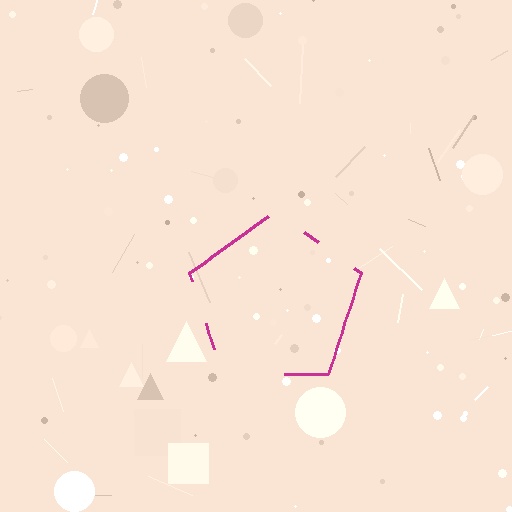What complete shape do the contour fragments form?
The contour fragments form a pentagon.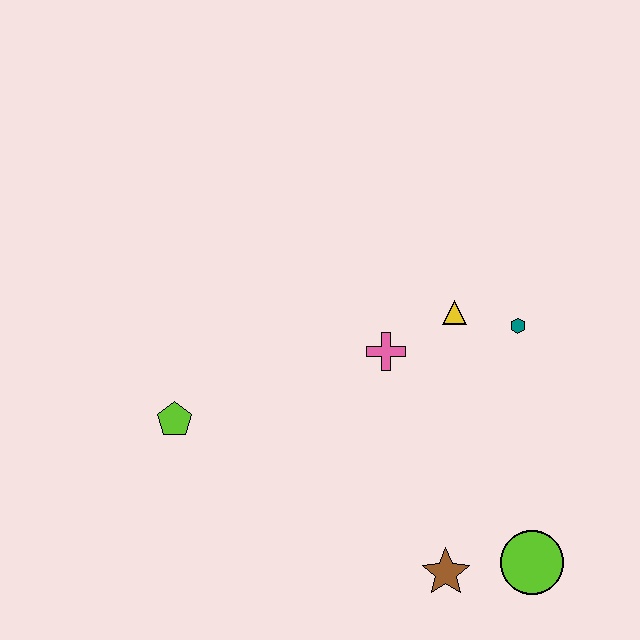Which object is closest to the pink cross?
The yellow triangle is closest to the pink cross.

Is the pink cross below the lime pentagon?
No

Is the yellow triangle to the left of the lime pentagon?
No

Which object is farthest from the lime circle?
The lime pentagon is farthest from the lime circle.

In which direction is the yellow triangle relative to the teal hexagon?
The yellow triangle is to the left of the teal hexagon.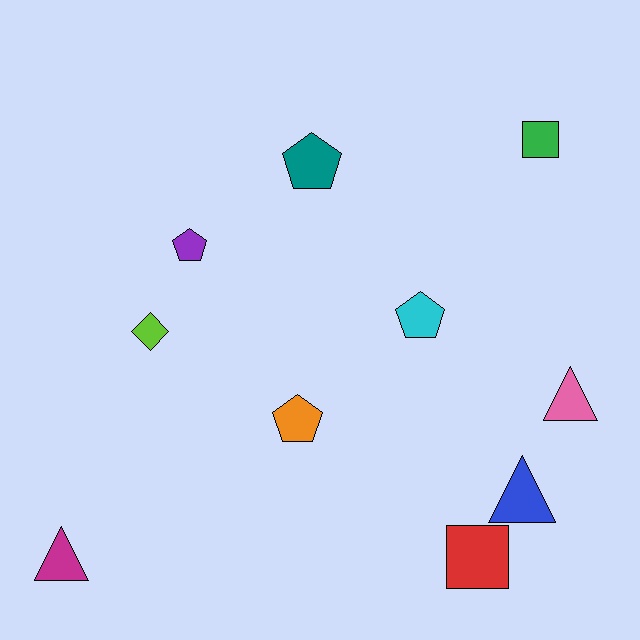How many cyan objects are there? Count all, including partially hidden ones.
There is 1 cyan object.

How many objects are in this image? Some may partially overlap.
There are 10 objects.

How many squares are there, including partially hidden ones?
There are 2 squares.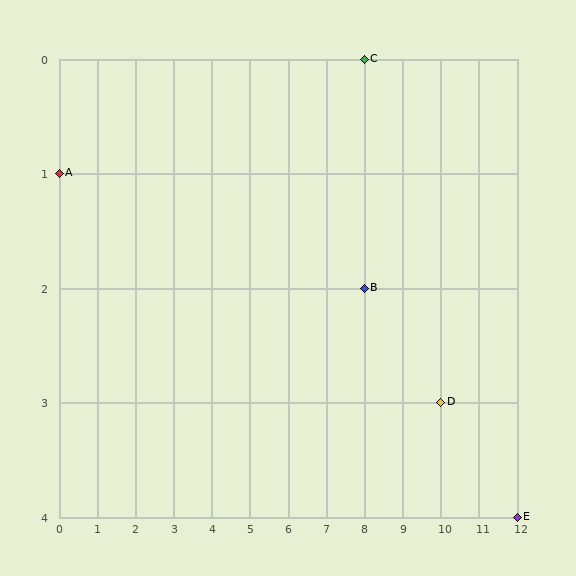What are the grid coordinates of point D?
Point D is at grid coordinates (10, 3).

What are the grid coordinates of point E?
Point E is at grid coordinates (12, 4).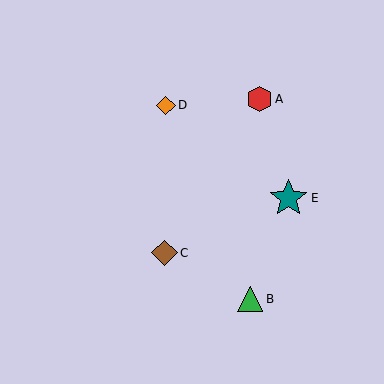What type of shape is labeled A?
Shape A is a red hexagon.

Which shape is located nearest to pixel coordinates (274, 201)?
The teal star (labeled E) at (289, 198) is nearest to that location.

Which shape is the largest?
The teal star (labeled E) is the largest.